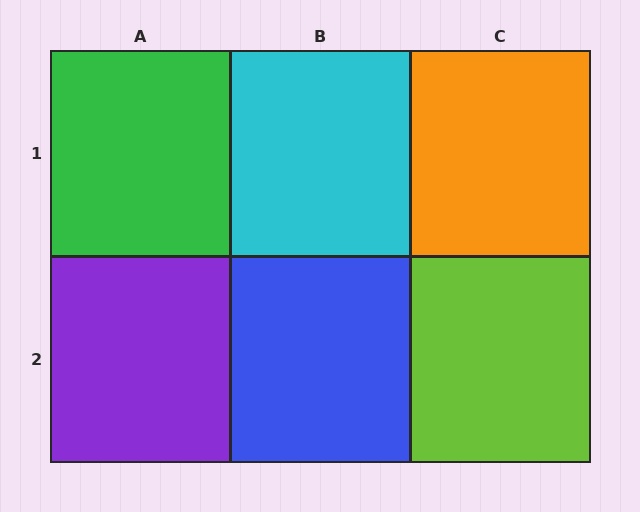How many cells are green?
1 cell is green.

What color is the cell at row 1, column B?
Cyan.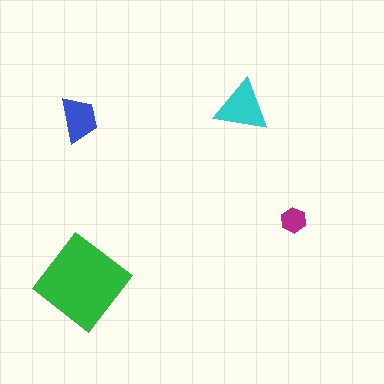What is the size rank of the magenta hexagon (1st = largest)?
4th.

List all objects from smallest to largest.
The magenta hexagon, the blue trapezoid, the cyan triangle, the green diamond.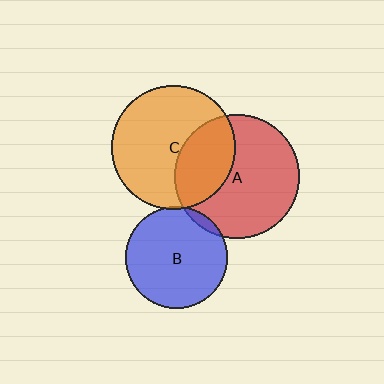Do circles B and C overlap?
Yes.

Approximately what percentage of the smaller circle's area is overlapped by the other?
Approximately 5%.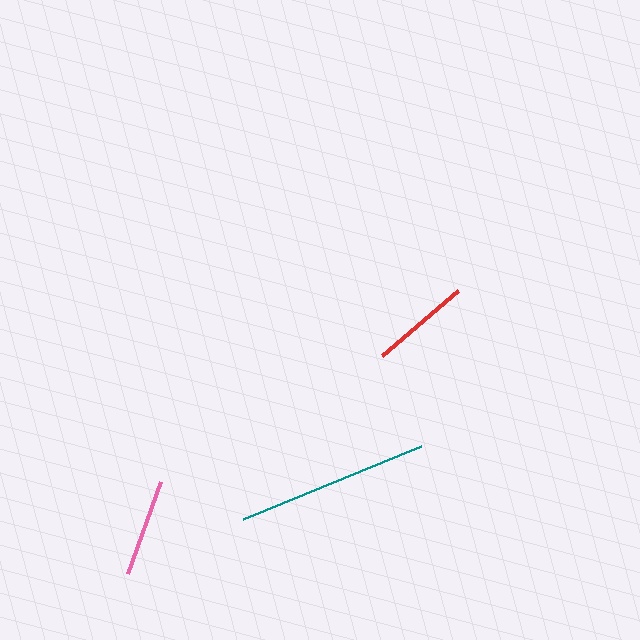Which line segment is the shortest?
The pink line is the shortest at approximately 98 pixels.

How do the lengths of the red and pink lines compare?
The red and pink lines are approximately the same length.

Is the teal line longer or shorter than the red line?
The teal line is longer than the red line.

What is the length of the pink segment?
The pink segment is approximately 98 pixels long.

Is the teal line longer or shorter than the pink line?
The teal line is longer than the pink line.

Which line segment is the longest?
The teal line is the longest at approximately 193 pixels.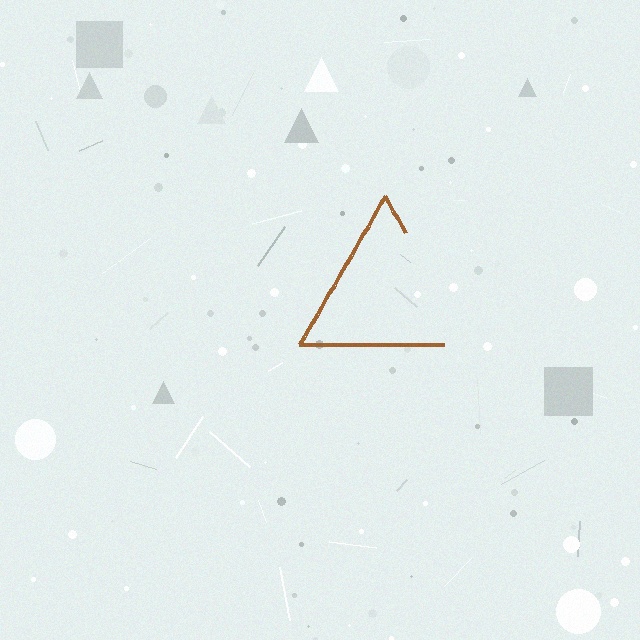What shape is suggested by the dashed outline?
The dashed outline suggests a triangle.